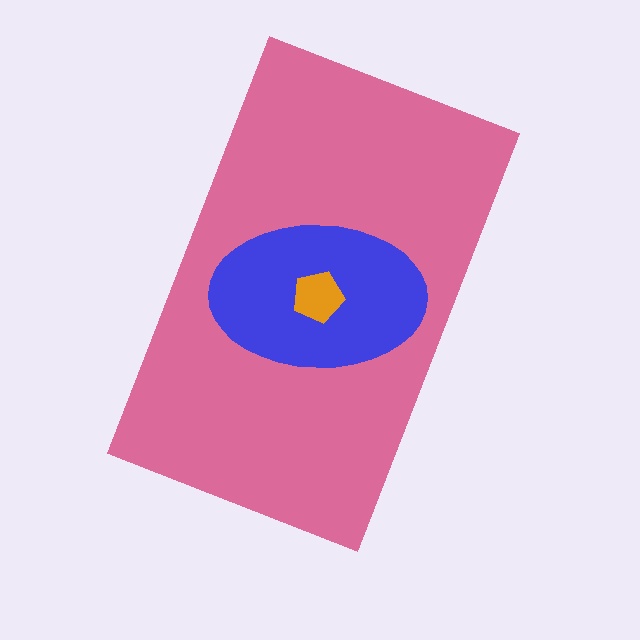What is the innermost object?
The orange pentagon.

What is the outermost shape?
The pink rectangle.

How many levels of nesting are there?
3.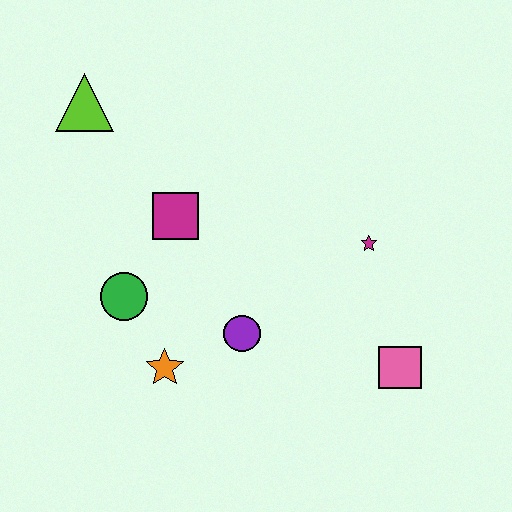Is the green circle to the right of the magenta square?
No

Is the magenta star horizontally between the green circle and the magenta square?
No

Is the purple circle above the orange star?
Yes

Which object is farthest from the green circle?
The pink square is farthest from the green circle.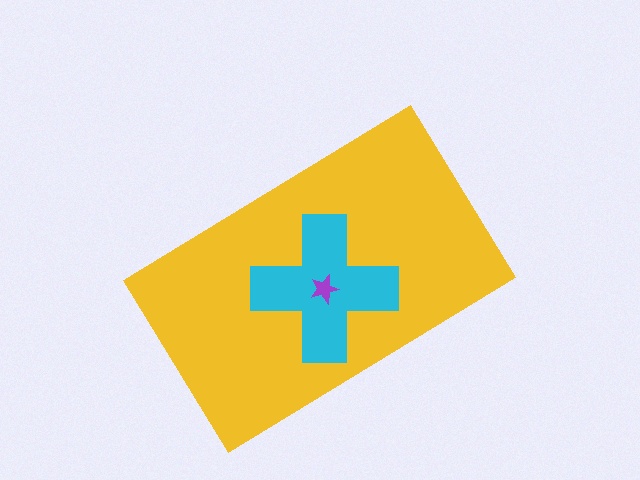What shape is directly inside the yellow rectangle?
The cyan cross.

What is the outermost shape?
The yellow rectangle.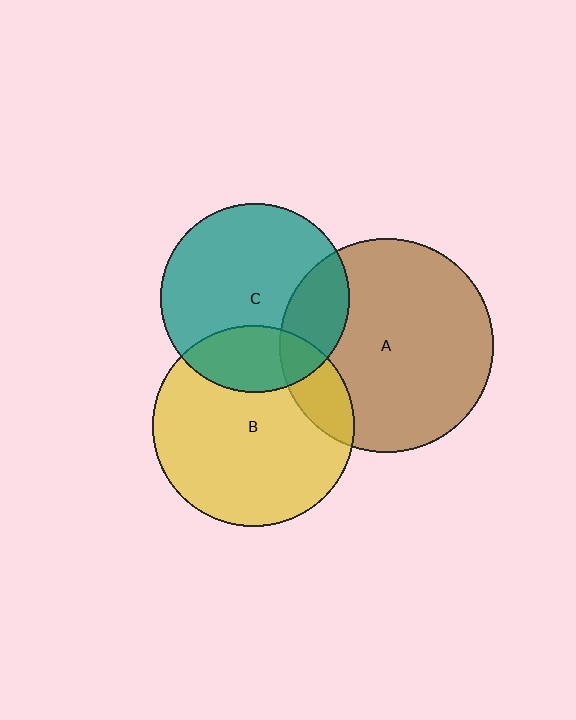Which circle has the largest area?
Circle A (brown).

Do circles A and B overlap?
Yes.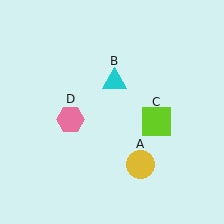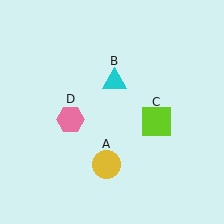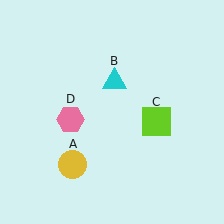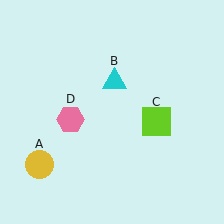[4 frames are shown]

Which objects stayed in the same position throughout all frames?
Cyan triangle (object B) and lime square (object C) and pink hexagon (object D) remained stationary.